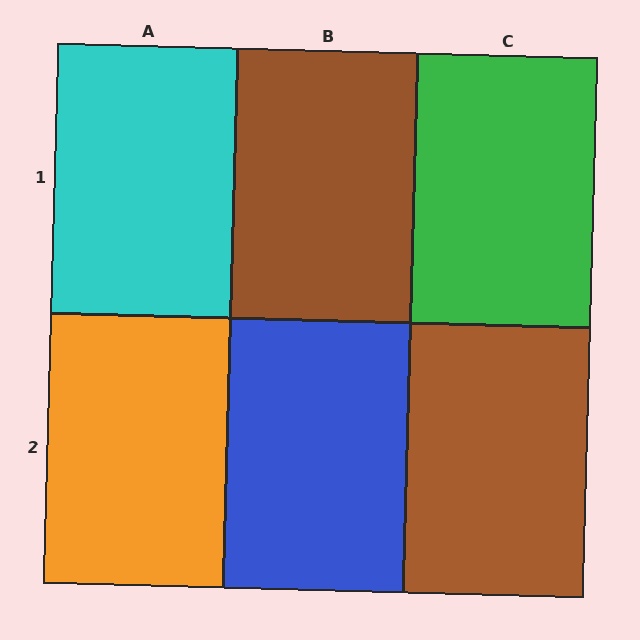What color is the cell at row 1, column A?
Cyan.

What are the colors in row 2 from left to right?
Orange, blue, brown.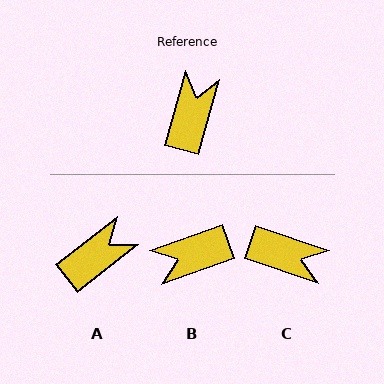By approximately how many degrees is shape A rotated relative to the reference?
Approximately 36 degrees clockwise.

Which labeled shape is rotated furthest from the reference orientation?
B, about 125 degrees away.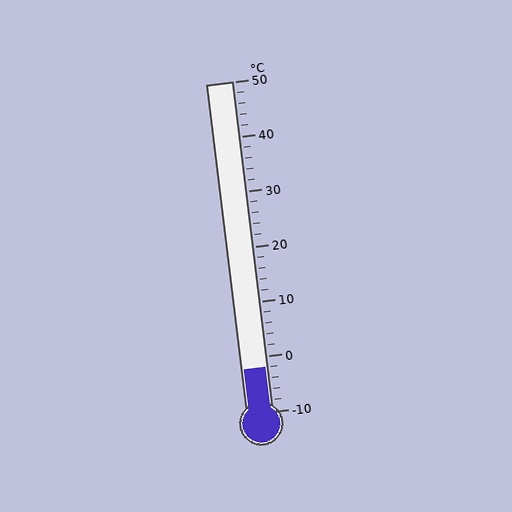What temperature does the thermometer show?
The thermometer shows approximately -2°C.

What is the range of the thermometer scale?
The thermometer scale ranges from -10°C to 50°C.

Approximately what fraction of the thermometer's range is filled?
The thermometer is filled to approximately 15% of its range.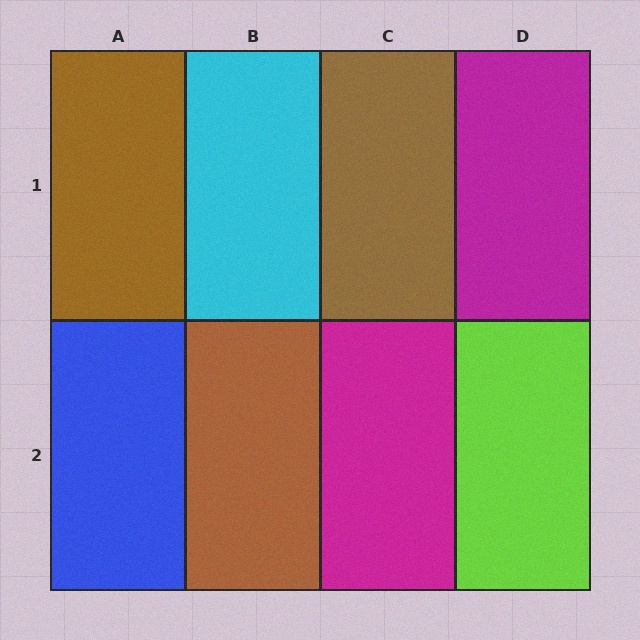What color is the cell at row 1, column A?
Brown.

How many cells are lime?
1 cell is lime.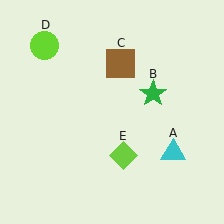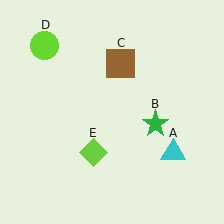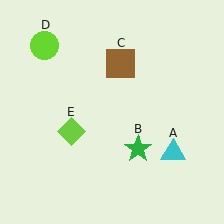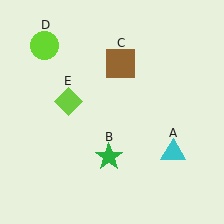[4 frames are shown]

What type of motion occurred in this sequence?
The green star (object B), lime diamond (object E) rotated clockwise around the center of the scene.